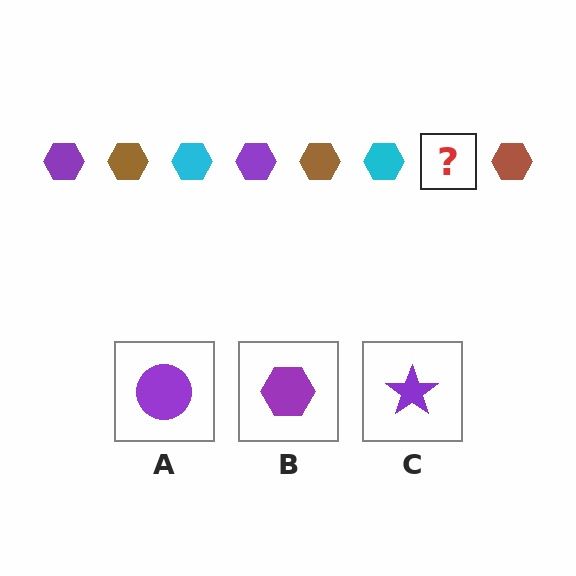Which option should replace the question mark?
Option B.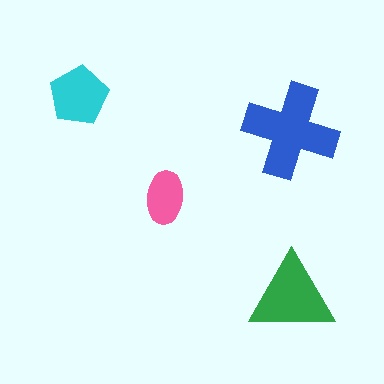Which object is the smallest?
The pink ellipse.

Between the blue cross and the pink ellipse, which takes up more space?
The blue cross.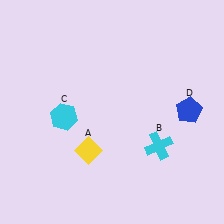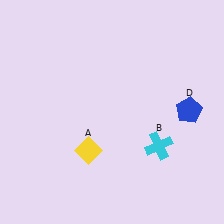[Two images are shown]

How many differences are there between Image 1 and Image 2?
There is 1 difference between the two images.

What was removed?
The cyan hexagon (C) was removed in Image 2.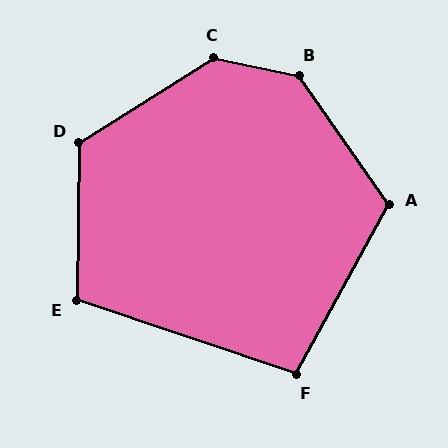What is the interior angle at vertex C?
Approximately 136 degrees (obtuse).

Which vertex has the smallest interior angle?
F, at approximately 100 degrees.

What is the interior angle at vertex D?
Approximately 123 degrees (obtuse).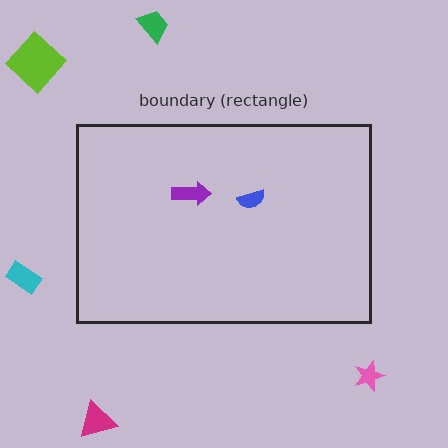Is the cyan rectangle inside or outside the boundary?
Outside.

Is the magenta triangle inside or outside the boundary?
Outside.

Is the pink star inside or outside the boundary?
Outside.